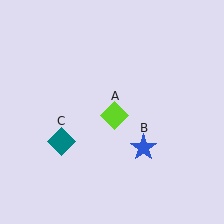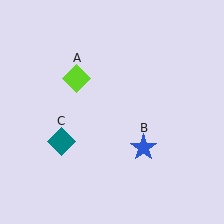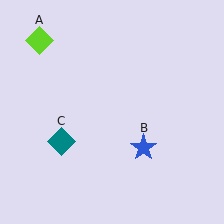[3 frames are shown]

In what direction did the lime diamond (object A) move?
The lime diamond (object A) moved up and to the left.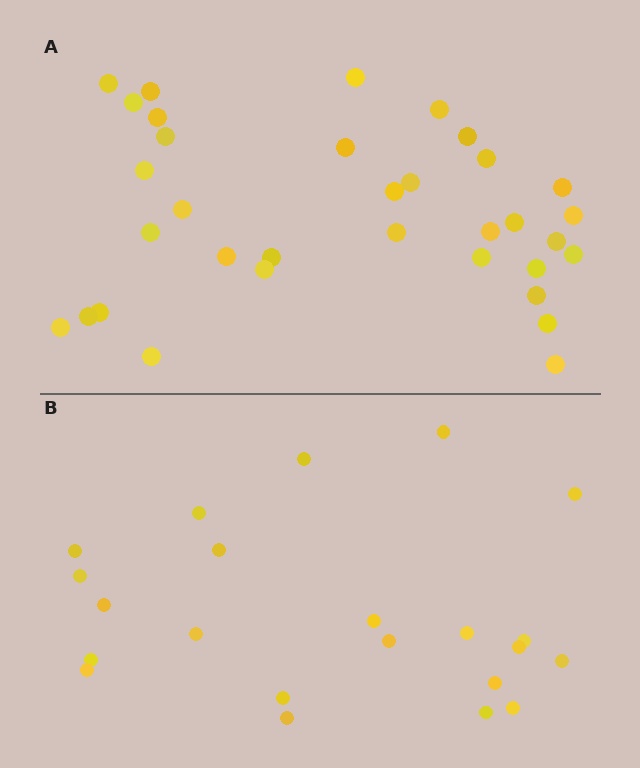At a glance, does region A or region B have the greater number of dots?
Region A (the top region) has more dots.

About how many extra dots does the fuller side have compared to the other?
Region A has roughly 12 or so more dots than region B.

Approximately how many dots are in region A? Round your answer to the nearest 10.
About 30 dots. (The exact count is 34, which rounds to 30.)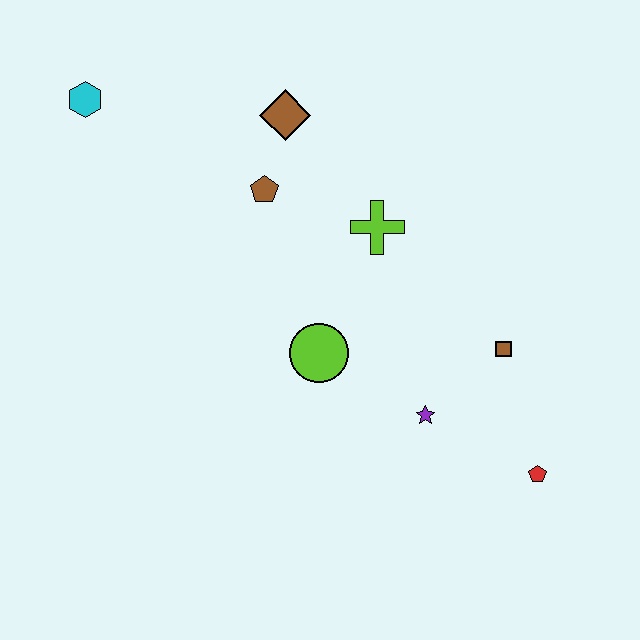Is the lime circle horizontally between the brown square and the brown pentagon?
Yes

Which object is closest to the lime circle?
The purple star is closest to the lime circle.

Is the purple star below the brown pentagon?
Yes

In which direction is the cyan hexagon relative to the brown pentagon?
The cyan hexagon is to the left of the brown pentagon.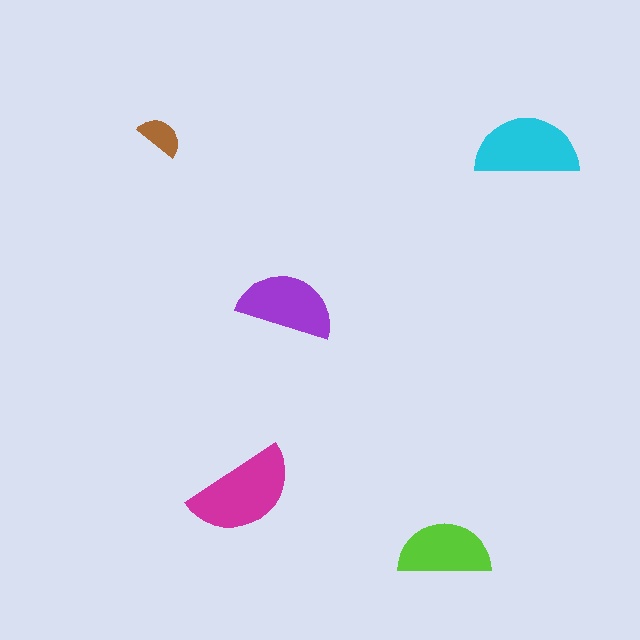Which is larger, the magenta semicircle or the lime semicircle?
The magenta one.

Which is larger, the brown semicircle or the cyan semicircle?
The cyan one.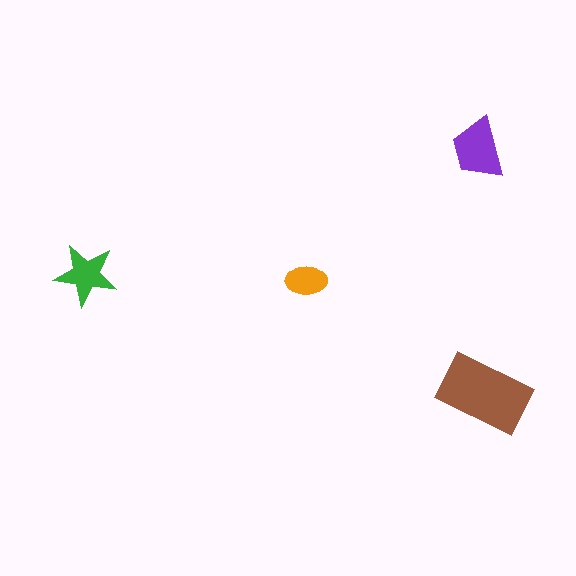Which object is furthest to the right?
The brown rectangle is rightmost.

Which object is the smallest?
The orange ellipse.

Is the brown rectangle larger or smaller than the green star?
Larger.